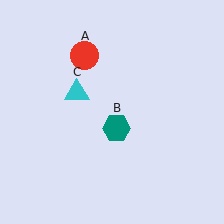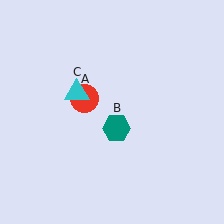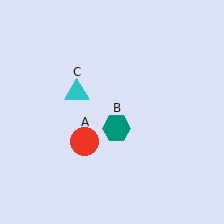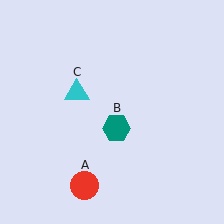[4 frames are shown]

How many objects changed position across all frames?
1 object changed position: red circle (object A).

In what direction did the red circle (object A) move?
The red circle (object A) moved down.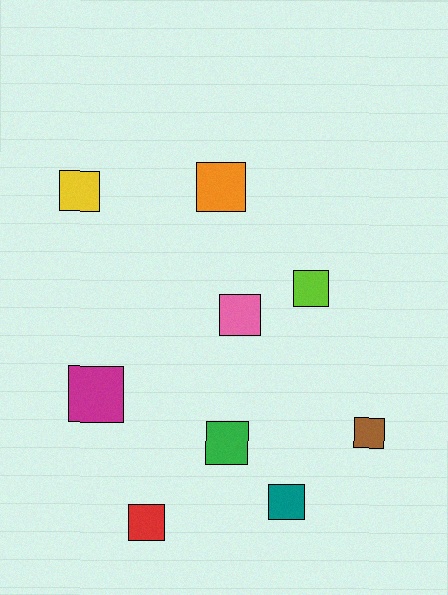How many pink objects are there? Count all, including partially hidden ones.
There is 1 pink object.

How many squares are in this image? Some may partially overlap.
There are 9 squares.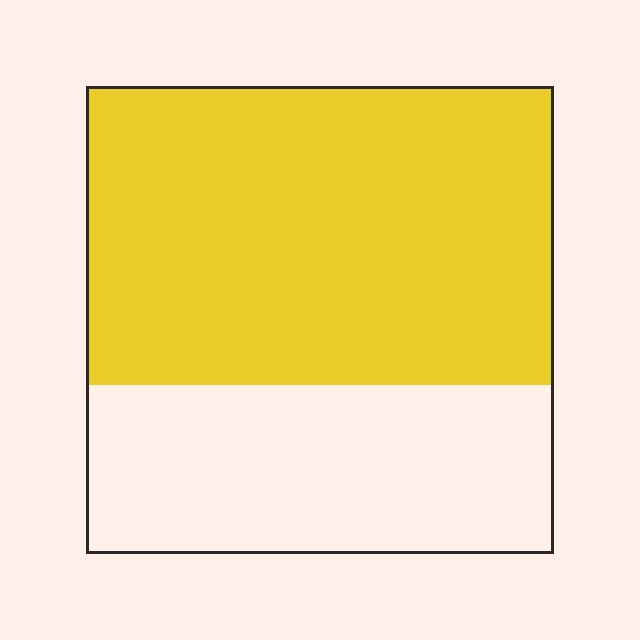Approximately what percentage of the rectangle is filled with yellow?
Approximately 65%.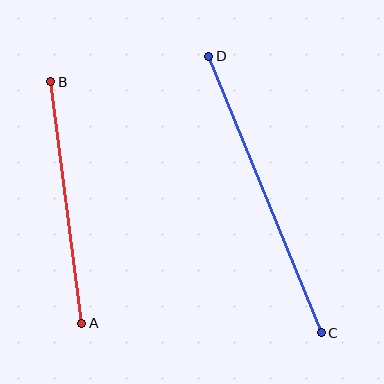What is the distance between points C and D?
The distance is approximately 299 pixels.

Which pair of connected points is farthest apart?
Points C and D are farthest apart.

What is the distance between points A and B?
The distance is approximately 243 pixels.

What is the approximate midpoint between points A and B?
The midpoint is at approximately (66, 203) pixels.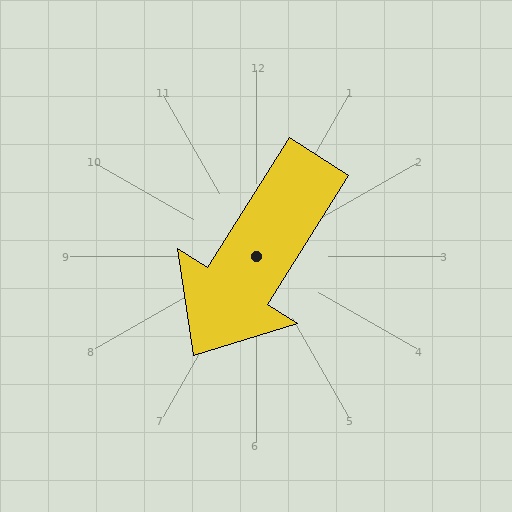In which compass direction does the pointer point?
Southwest.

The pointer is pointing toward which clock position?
Roughly 7 o'clock.